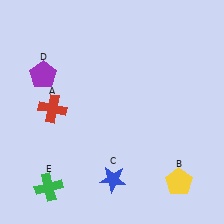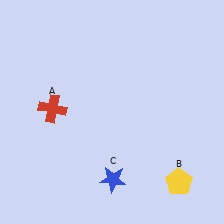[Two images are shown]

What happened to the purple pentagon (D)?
The purple pentagon (D) was removed in Image 2. It was in the top-left area of Image 1.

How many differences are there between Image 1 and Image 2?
There are 2 differences between the two images.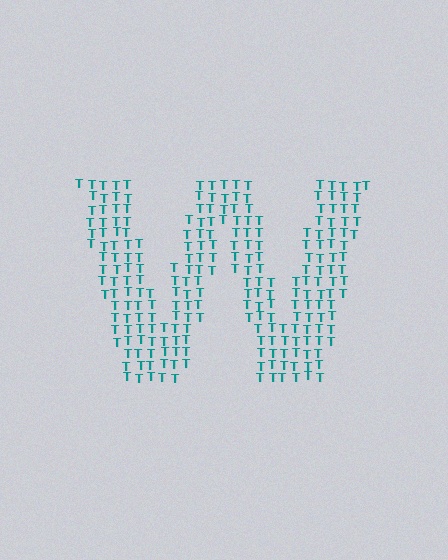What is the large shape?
The large shape is the letter W.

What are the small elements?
The small elements are letter T's.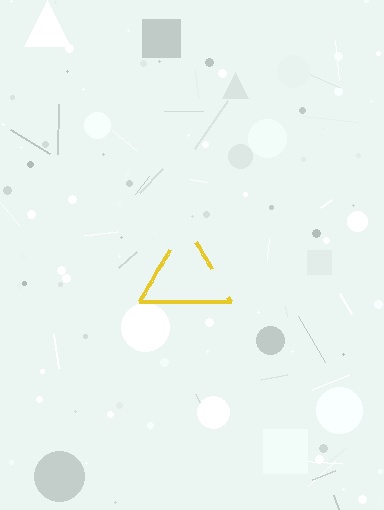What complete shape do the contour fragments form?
The contour fragments form a triangle.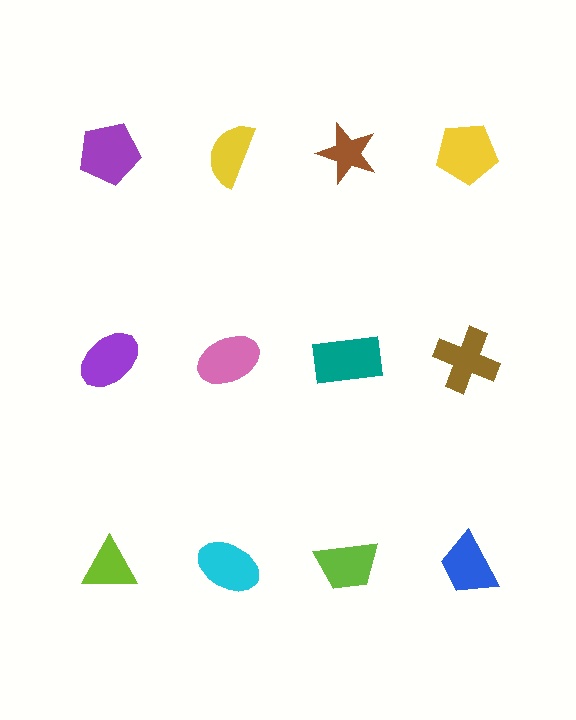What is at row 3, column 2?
A cyan ellipse.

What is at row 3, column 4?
A blue trapezoid.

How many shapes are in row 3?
4 shapes.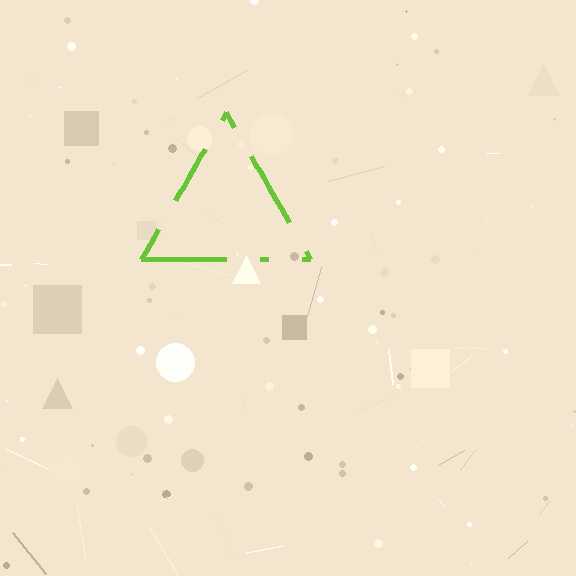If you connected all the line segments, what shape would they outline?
They would outline a triangle.